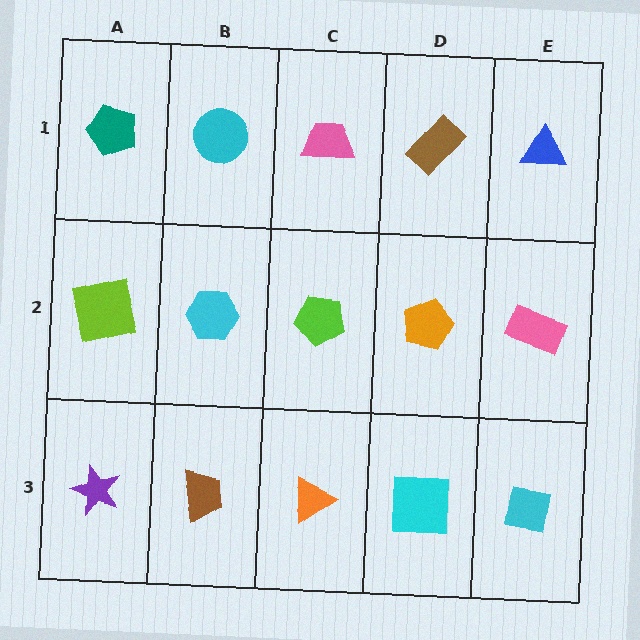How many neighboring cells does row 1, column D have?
3.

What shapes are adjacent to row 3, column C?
A lime pentagon (row 2, column C), a brown trapezoid (row 3, column B), a cyan square (row 3, column D).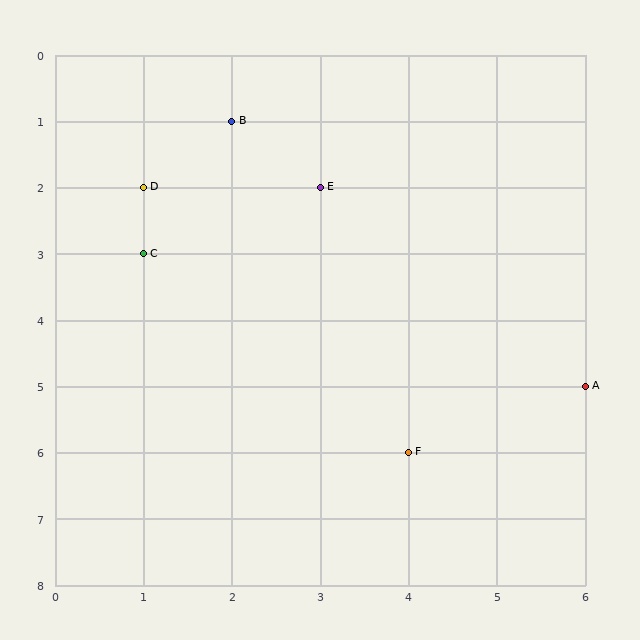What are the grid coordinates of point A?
Point A is at grid coordinates (6, 5).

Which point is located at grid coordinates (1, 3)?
Point C is at (1, 3).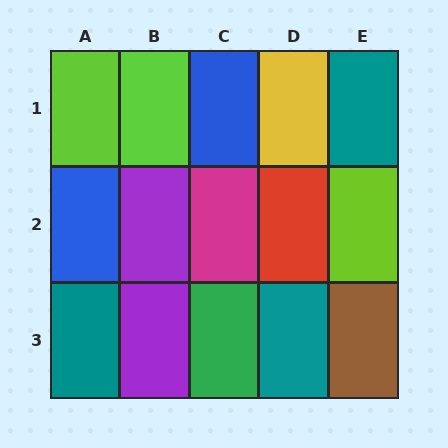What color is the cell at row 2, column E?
Lime.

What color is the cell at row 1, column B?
Lime.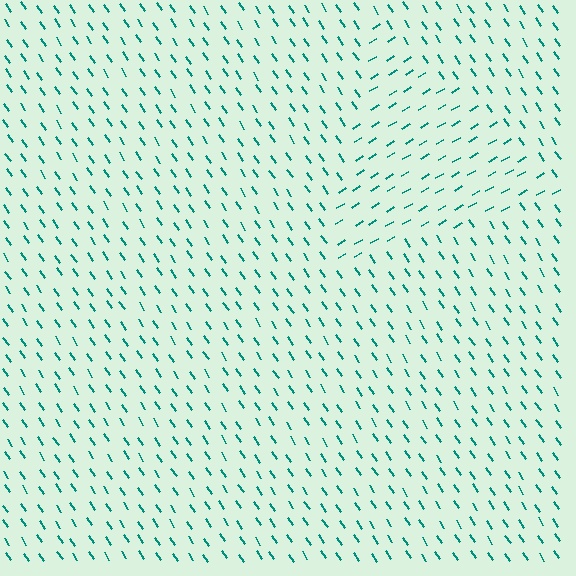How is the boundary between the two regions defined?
The boundary is defined purely by a change in line orientation (approximately 87 degrees difference). All lines are the same color and thickness.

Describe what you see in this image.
The image is filled with small teal line segments. A triangle region in the image has lines oriented differently from the surrounding lines, creating a visible texture boundary.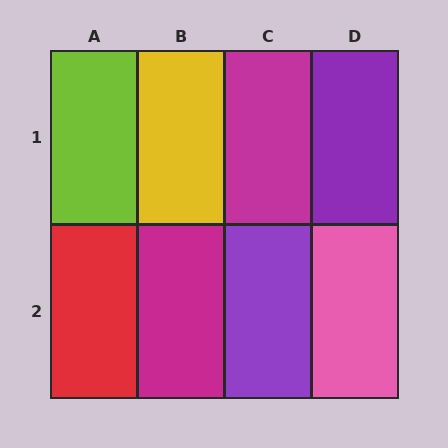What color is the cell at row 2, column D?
Pink.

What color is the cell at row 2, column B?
Magenta.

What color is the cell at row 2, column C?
Purple.